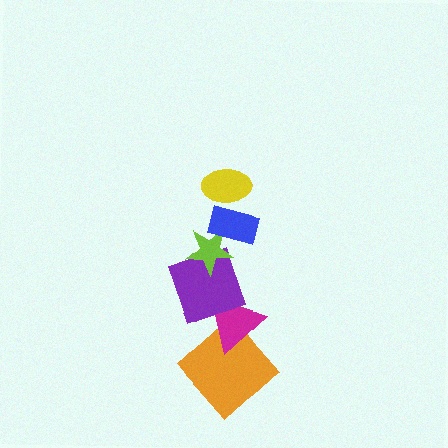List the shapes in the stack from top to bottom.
From top to bottom: the yellow ellipse, the blue rectangle, the lime star, the purple square, the magenta triangle, the orange diamond.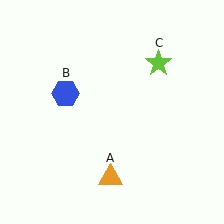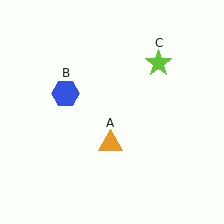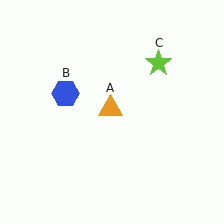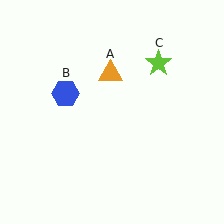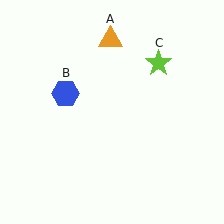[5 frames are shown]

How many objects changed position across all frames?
1 object changed position: orange triangle (object A).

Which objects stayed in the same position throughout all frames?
Blue hexagon (object B) and lime star (object C) remained stationary.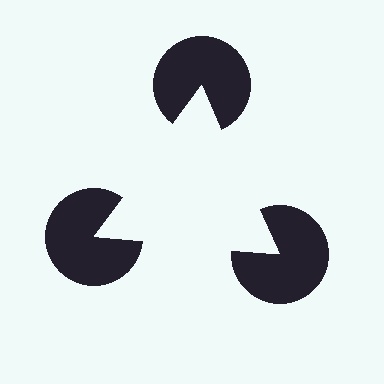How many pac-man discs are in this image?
There are 3 — one at each vertex of the illusory triangle.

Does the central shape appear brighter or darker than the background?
It typically appears slightly brighter than the background, even though no actual brightness change is drawn.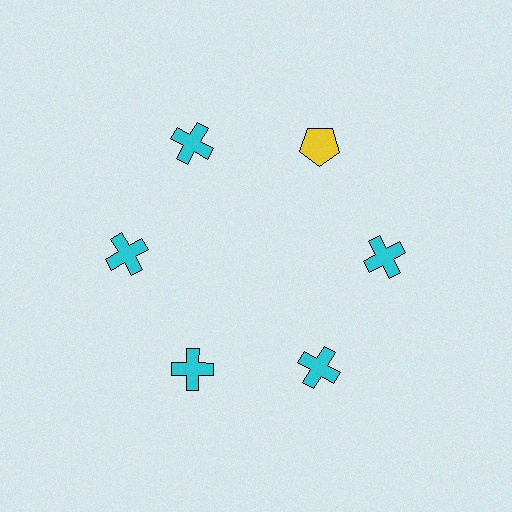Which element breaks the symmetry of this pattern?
The yellow pentagon at roughly the 1 o'clock position breaks the symmetry. All other shapes are cyan crosses.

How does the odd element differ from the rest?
It differs in both color (yellow instead of cyan) and shape (pentagon instead of cross).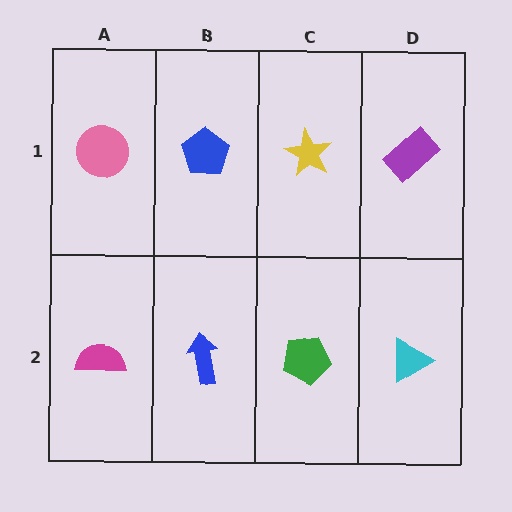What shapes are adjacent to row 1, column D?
A cyan triangle (row 2, column D), a yellow star (row 1, column C).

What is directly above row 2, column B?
A blue pentagon.